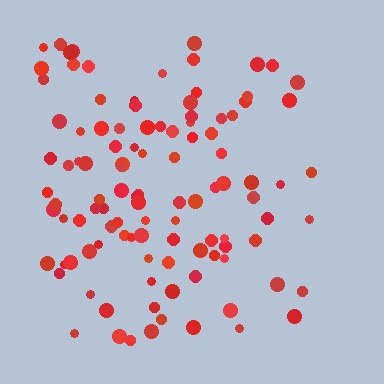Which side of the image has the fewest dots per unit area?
The right.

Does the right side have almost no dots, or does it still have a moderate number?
Still a moderate number, just noticeably fewer than the left.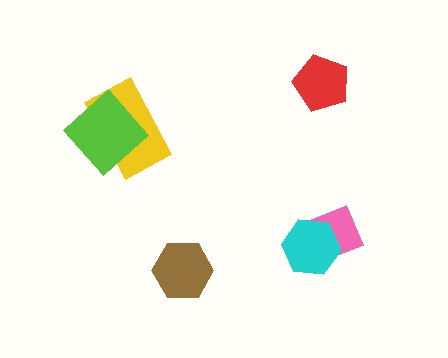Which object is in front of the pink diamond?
The cyan hexagon is in front of the pink diamond.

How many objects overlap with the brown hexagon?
0 objects overlap with the brown hexagon.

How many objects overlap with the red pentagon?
0 objects overlap with the red pentagon.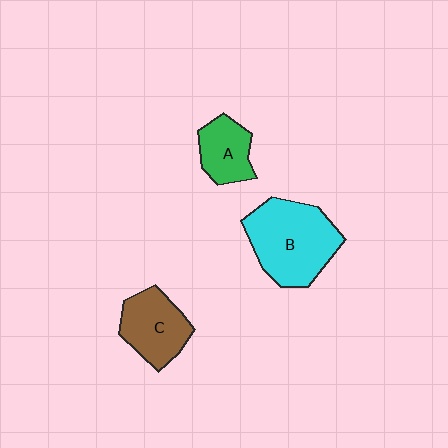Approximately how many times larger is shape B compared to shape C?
Approximately 1.5 times.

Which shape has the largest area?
Shape B (cyan).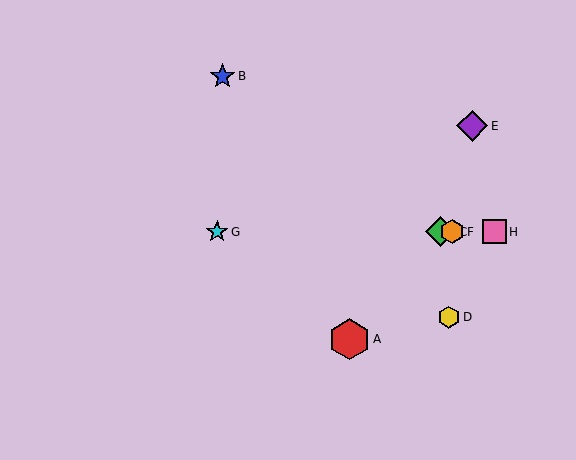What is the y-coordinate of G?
Object G is at y≈232.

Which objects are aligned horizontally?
Objects C, F, G, H are aligned horizontally.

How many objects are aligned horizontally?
4 objects (C, F, G, H) are aligned horizontally.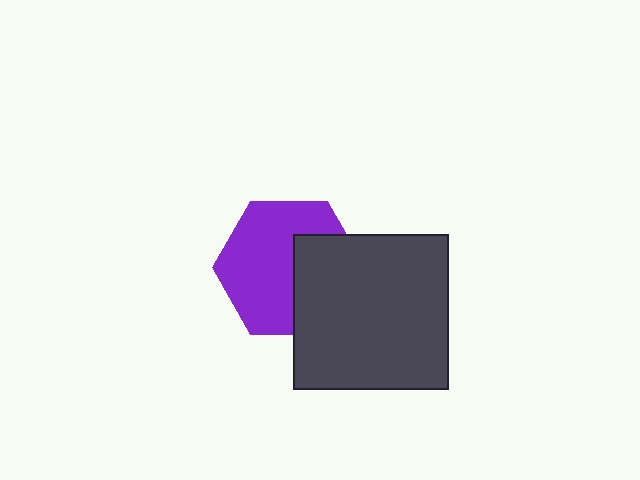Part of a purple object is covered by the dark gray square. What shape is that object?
It is a hexagon.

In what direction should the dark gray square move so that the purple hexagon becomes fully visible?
The dark gray square should move right. That is the shortest direction to clear the overlap and leave the purple hexagon fully visible.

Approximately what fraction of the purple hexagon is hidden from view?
Roughly 37% of the purple hexagon is hidden behind the dark gray square.